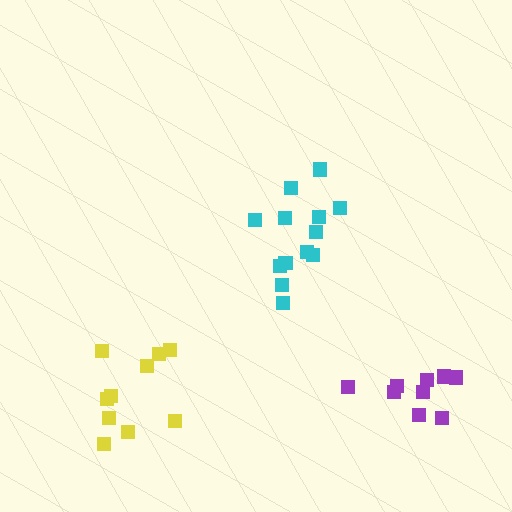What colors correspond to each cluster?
The clusters are colored: yellow, purple, cyan.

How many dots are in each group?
Group 1: 10 dots, Group 2: 9 dots, Group 3: 13 dots (32 total).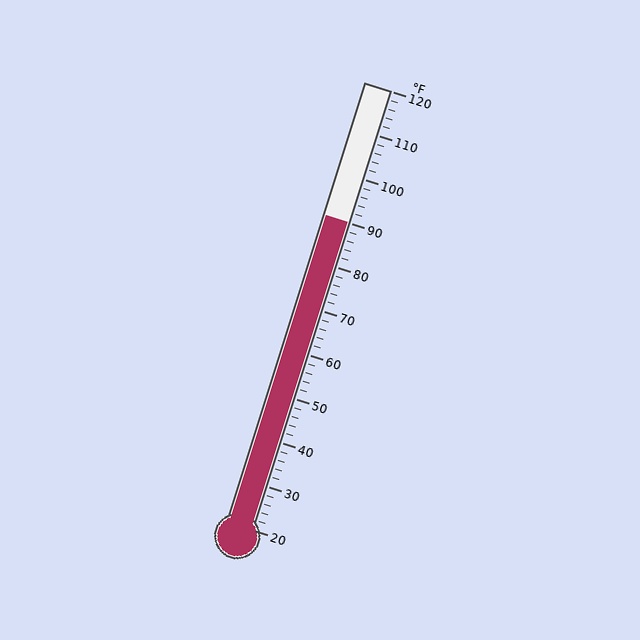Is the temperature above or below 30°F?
The temperature is above 30°F.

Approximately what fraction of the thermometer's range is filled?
The thermometer is filled to approximately 70% of its range.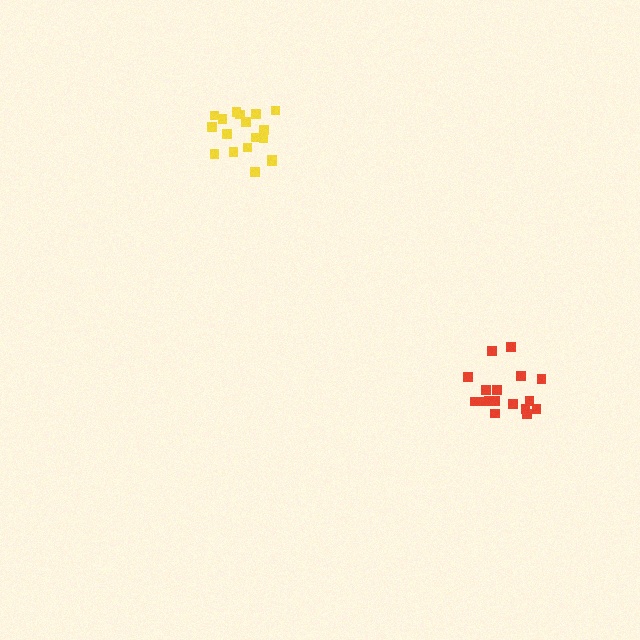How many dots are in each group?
Group 1: 18 dots, Group 2: 17 dots (35 total).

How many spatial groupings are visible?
There are 2 spatial groupings.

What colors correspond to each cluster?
The clusters are colored: yellow, red.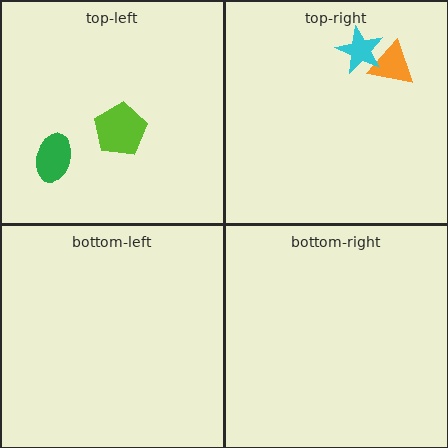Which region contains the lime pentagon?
The top-left region.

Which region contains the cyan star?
The top-right region.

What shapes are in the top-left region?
The green ellipse, the lime pentagon.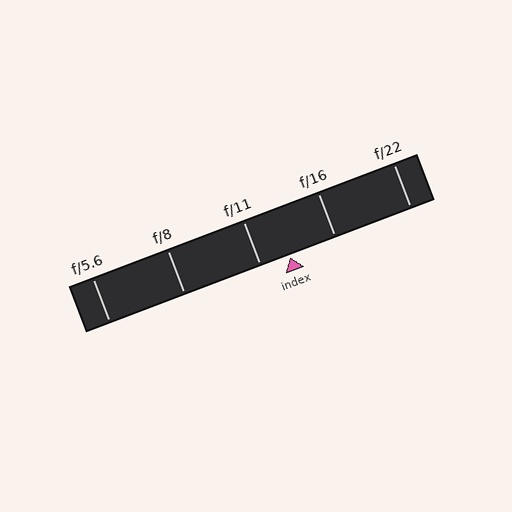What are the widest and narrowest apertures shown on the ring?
The widest aperture shown is f/5.6 and the narrowest is f/22.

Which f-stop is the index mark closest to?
The index mark is closest to f/11.